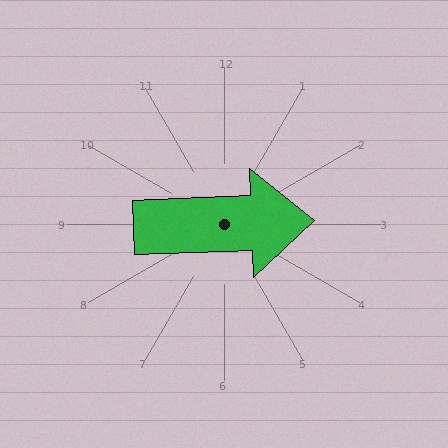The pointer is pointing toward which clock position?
Roughly 3 o'clock.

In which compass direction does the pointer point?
East.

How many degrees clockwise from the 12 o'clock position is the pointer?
Approximately 88 degrees.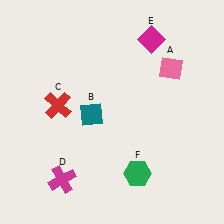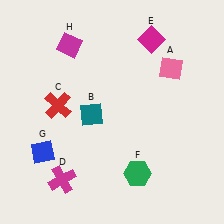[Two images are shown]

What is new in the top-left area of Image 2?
A magenta diamond (H) was added in the top-left area of Image 2.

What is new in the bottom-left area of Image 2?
A blue diamond (G) was added in the bottom-left area of Image 2.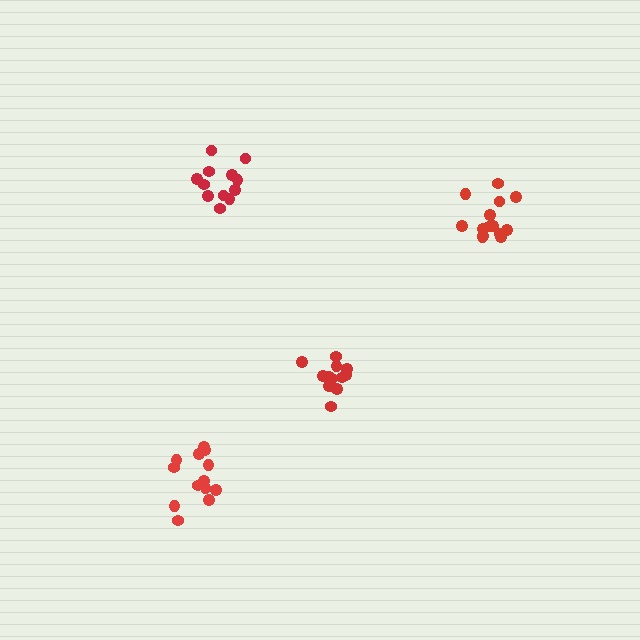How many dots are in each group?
Group 1: 13 dots, Group 2: 12 dots, Group 3: 14 dots, Group 4: 13 dots (52 total).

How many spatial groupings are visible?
There are 4 spatial groupings.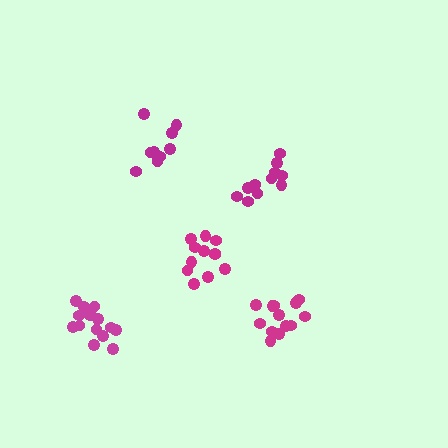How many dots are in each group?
Group 1: 11 dots, Group 2: 15 dots, Group 3: 12 dots, Group 4: 13 dots, Group 5: 10 dots (61 total).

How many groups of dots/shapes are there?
There are 5 groups.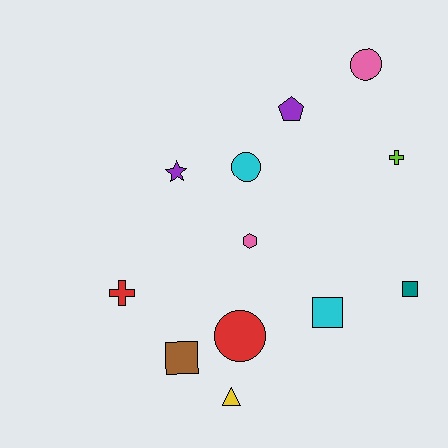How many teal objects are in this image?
There is 1 teal object.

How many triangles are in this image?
There is 1 triangle.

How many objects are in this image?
There are 12 objects.